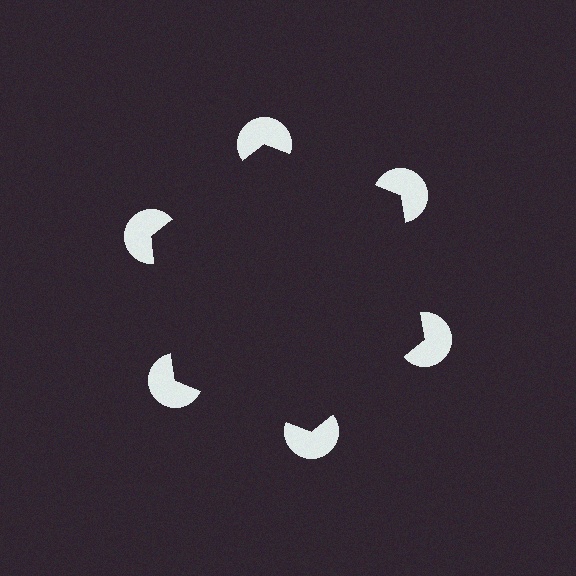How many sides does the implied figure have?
6 sides.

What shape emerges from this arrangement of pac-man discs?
An illusory hexagon — its edges are inferred from the aligned wedge cuts in the pac-man discs, not physically drawn.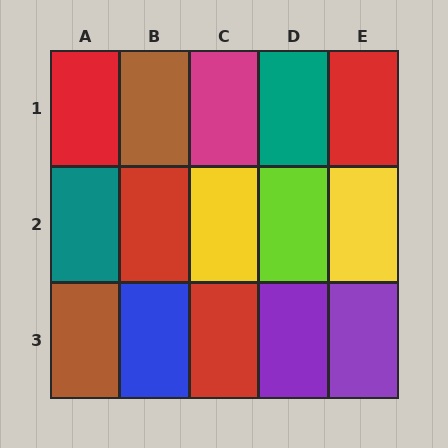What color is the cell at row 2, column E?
Yellow.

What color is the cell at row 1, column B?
Brown.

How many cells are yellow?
2 cells are yellow.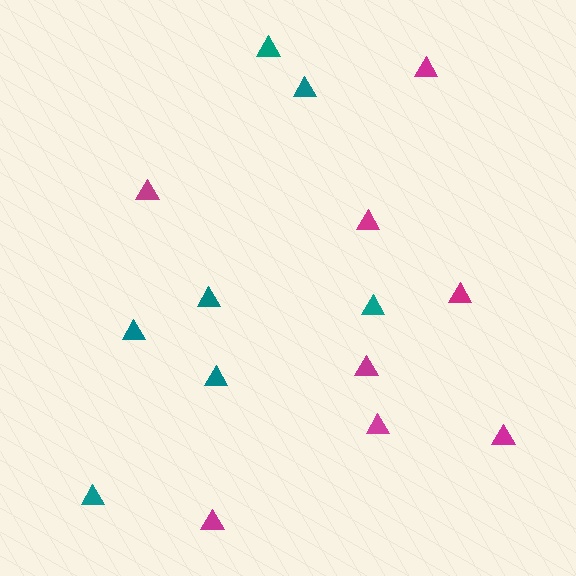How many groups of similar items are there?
There are 2 groups: one group of magenta triangles (8) and one group of teal triangles (7).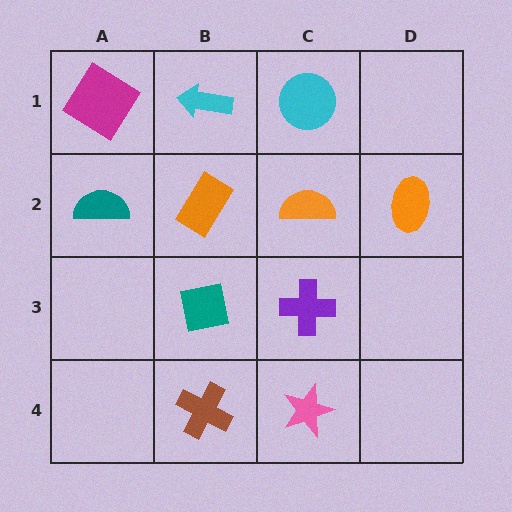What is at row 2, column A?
A teal semicircle.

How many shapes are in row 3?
2 shapes.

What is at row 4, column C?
A pink star.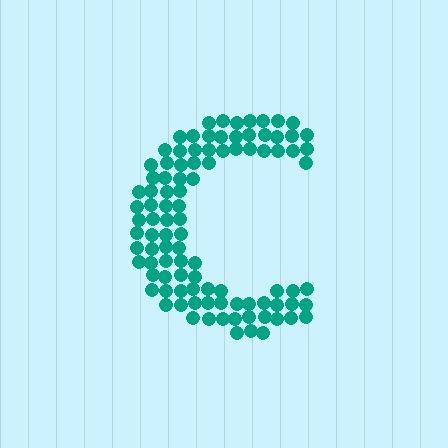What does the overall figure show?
The overall figure shows the letter C.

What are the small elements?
The small elements are circles.